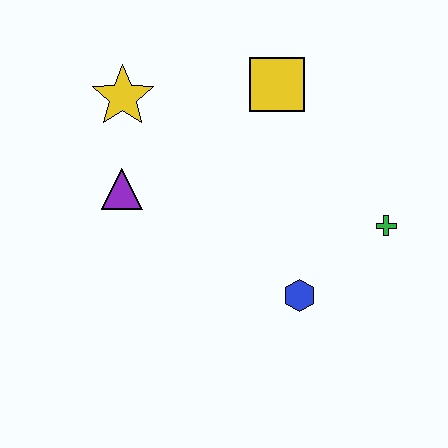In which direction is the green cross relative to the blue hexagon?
The green cross is to the right of the blue hexagon.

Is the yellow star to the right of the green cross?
No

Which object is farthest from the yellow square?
The blue hexagon is farthest from the yellow square.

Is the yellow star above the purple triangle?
Yes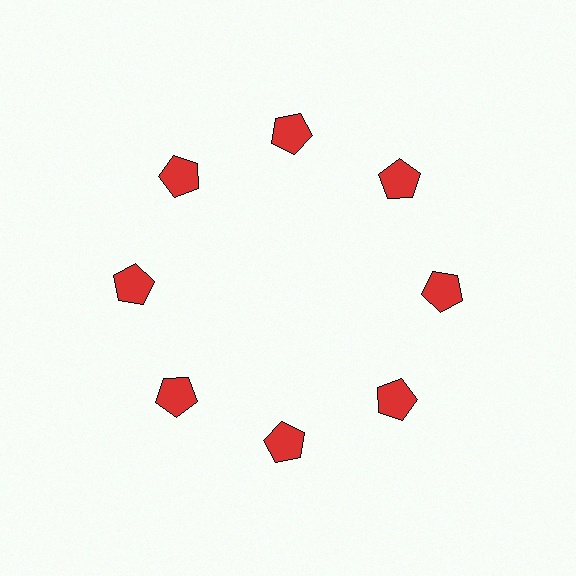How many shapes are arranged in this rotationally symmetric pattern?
There are 8 shapes, arranged in 8 groups of 1.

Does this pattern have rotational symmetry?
Yes, this pattern has 8-fold rotational symmetry. It looks the same after rotating 45 degrees around the center.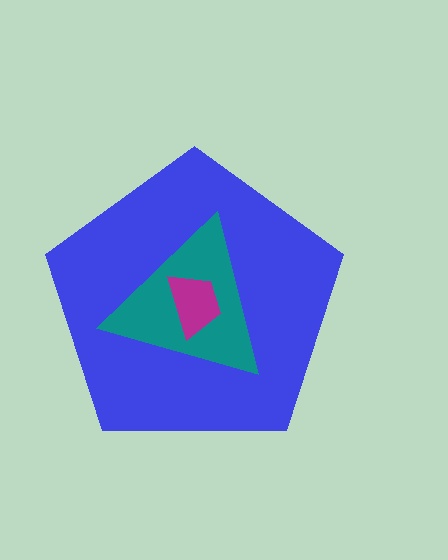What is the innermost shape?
The magenta trapezoid.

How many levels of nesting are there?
3.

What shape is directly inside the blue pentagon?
The teal triangle.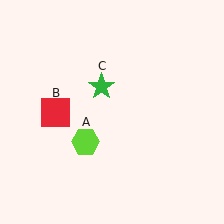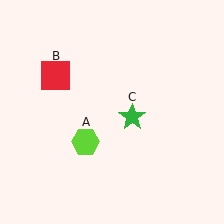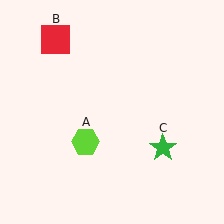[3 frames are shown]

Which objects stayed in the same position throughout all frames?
Lime hexagon (object A) remained stationary.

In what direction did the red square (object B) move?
The red square (object B) moved up.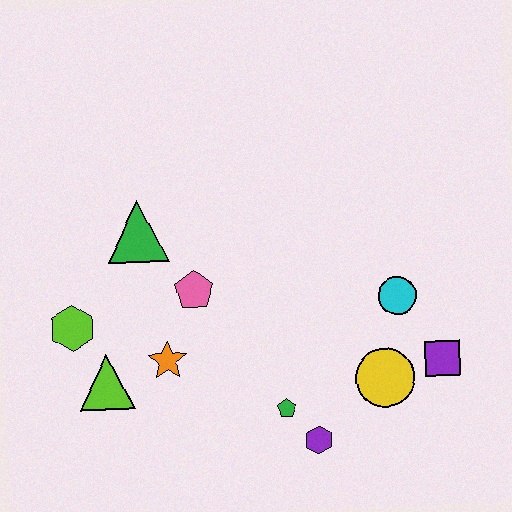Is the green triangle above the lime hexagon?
Yes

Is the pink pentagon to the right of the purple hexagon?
No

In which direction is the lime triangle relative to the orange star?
The lime triangle is to the left of the orange star.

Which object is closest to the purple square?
The yellow circle is closest to the purple square.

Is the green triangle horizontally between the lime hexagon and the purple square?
Yes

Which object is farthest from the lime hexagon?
The purple square is farthest from the lime hexagon.